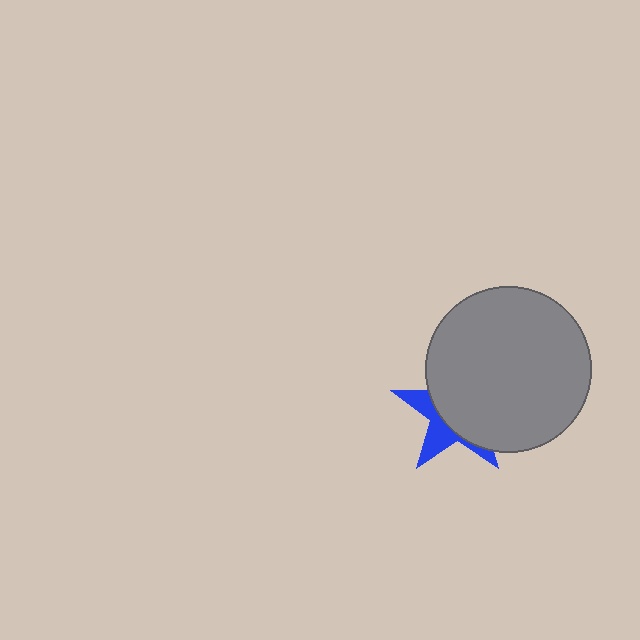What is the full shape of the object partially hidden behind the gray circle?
The partially hidden object is a blue star.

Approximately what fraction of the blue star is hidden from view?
Roughly 66% of the blue star is hidden behind the gray circle.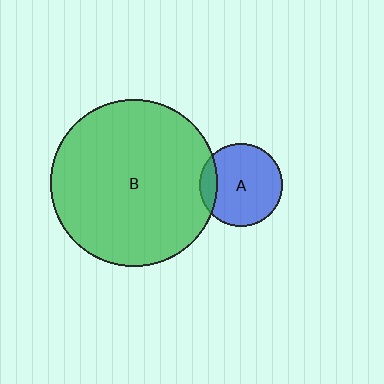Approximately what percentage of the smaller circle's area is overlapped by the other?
Approximately 15%.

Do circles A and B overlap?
Yes.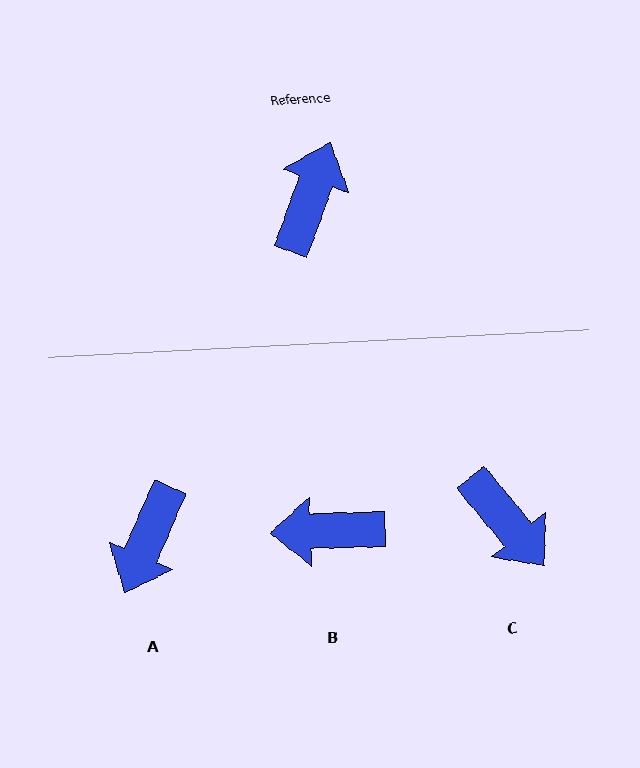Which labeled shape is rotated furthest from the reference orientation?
A, about 177 degrees away.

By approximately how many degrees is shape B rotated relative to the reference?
Approximately 112 degrees counter-clockwise.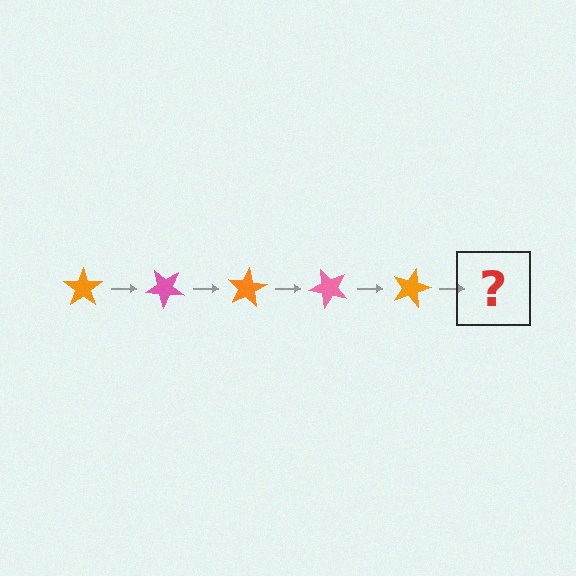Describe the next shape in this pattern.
It should be a pink star, rotated 200 degrees from the start.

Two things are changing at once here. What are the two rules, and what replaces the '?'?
The two rules are that it rotates 40 degrees each step and the color cycles through orange and pink. The '?' should be a pink star, rotated 200 degrees from the start.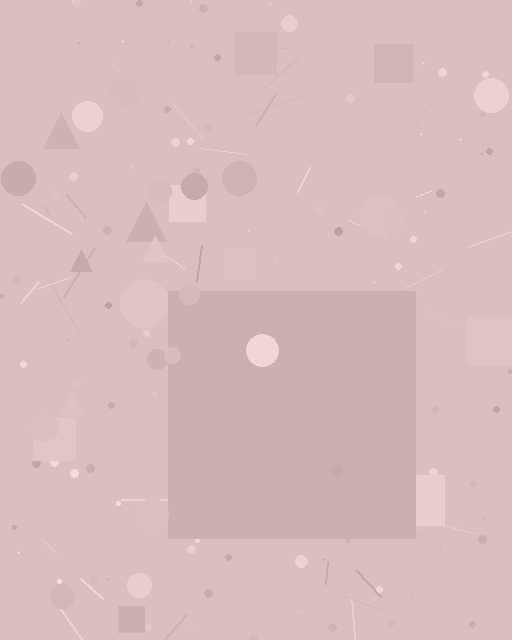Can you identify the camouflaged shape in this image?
The camouflaged shape is a square.